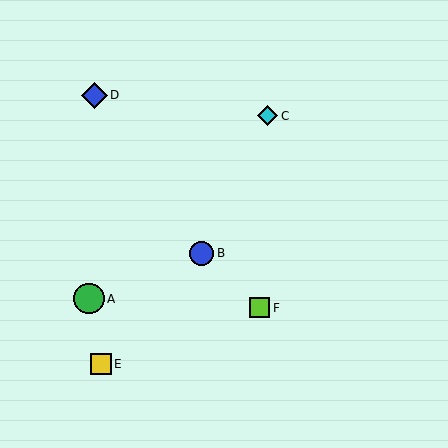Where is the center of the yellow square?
The center of the yellow square is at (101, 364).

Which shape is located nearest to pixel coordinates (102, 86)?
The blue diamond (labeled D) at (94, 95) is nearest to that location.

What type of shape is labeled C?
Shape C is a cyan diamond.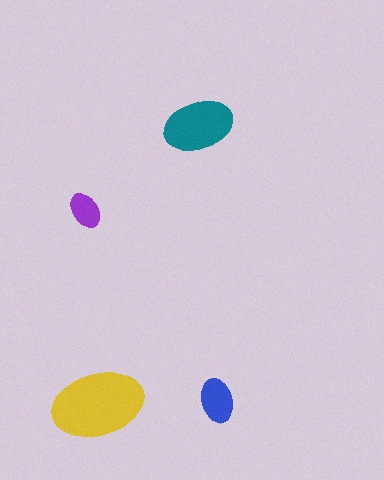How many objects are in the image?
There are 4 objects in the image.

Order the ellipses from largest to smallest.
the yellow one, the teal one, the blue one, the purple one.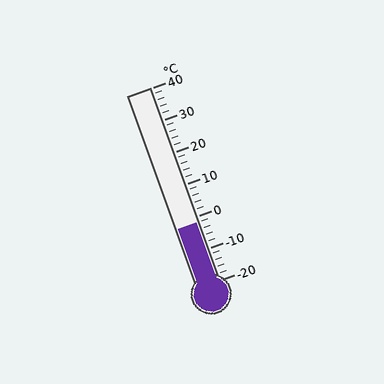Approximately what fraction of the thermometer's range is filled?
The thermometer is filled to approximately 30% of its range.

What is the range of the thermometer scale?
The thermometer scale ranges from -20°C to 40°C.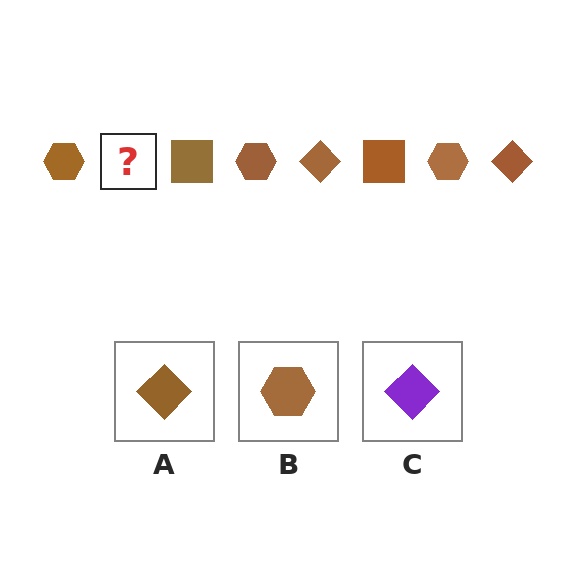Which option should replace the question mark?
Option A.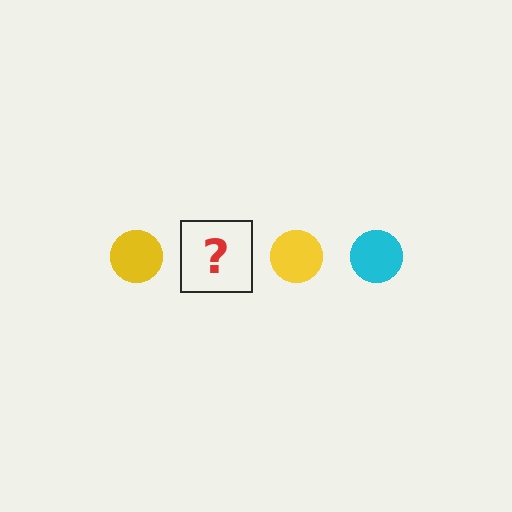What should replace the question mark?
The question mark should be replaced with a cyan circle.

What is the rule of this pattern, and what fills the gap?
The rule is that the pattern cycles through yellow, cyan circles. The gap should be filled with a cyan circle.